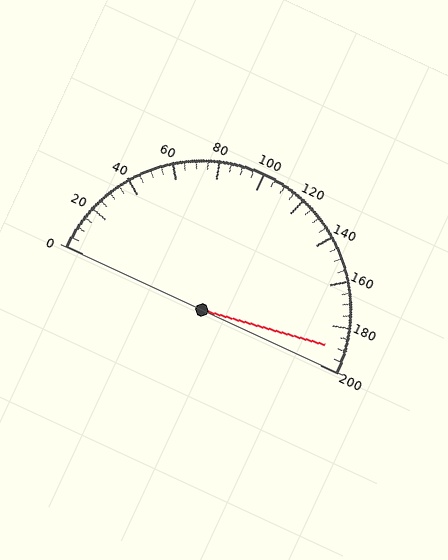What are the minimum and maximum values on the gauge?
The gauge ranges from 0 to 200.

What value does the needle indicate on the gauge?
The needle indicates approximately 190.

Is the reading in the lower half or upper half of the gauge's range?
The reading is in the upper half of the range (0 to 200).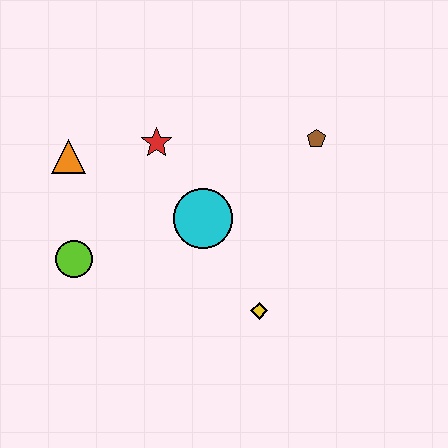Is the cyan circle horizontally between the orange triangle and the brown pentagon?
Yes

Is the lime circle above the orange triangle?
No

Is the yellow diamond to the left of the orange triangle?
No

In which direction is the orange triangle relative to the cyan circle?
The orange triangle is to the left of the cyan circle.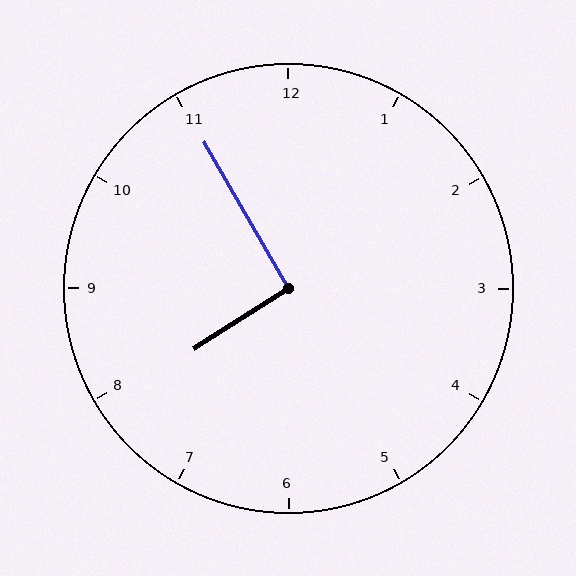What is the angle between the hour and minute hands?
Approximately 92 degrees.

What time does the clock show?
7:55.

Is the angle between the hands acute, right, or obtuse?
It is right.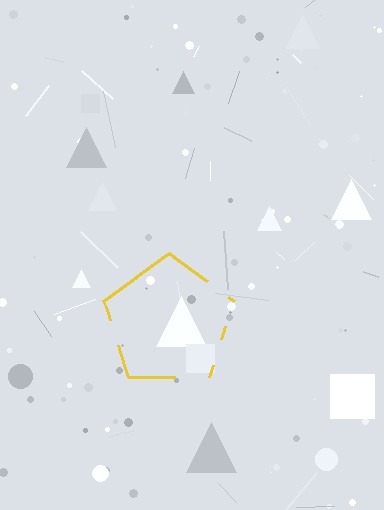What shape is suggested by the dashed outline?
The dashed outline suggests a pentagon.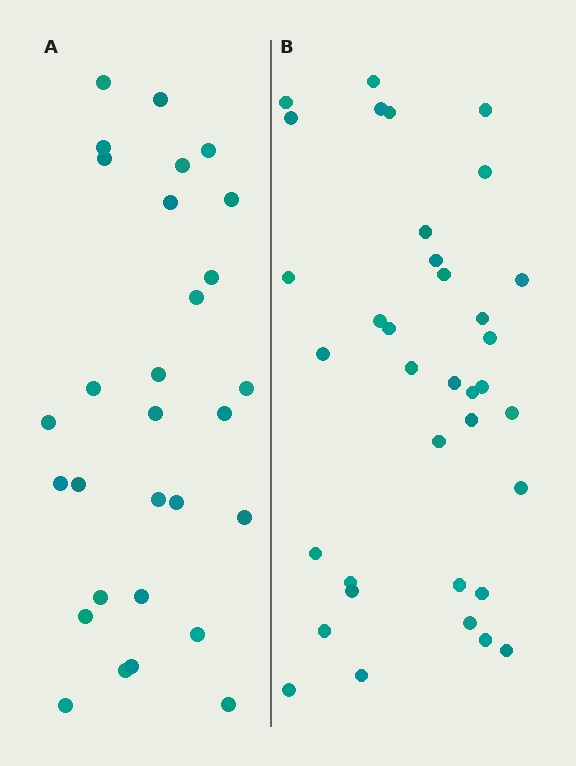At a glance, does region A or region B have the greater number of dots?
Region B (the right region) has more dots.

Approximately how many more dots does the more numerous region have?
Region B has roughly 8 or so more dots than region A.